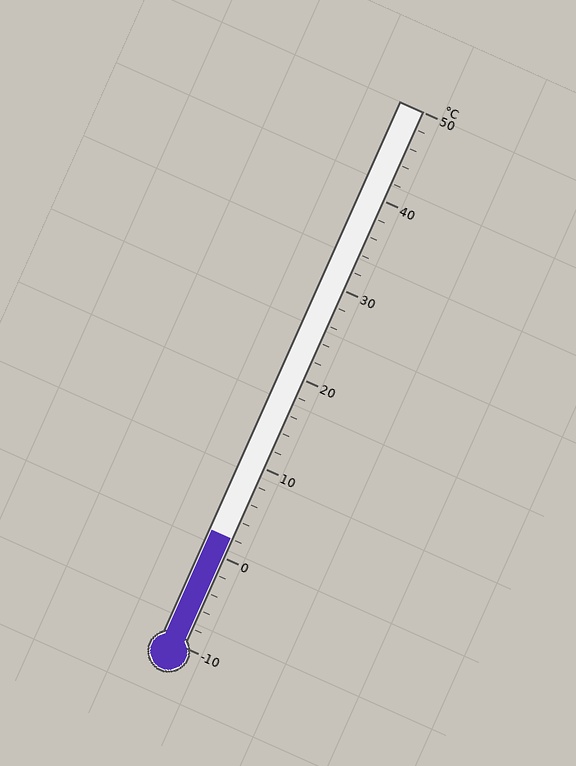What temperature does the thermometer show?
The thermometer shows approximately 2°C.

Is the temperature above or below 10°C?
The temperature is below 10°C.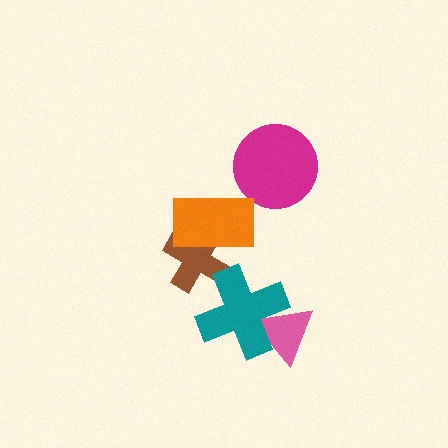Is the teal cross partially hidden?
No, no other shape covers it.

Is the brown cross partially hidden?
Yes, it is partially covered by another shape.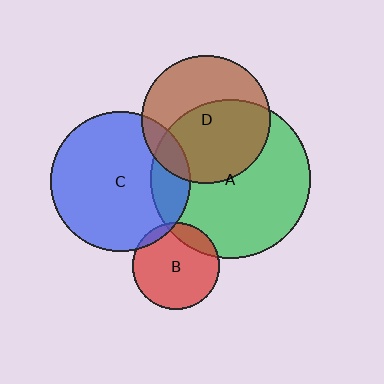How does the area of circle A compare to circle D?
Approximately 1.5 times.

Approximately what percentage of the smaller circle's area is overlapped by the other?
Approximately 20%.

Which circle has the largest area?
Circle A (green).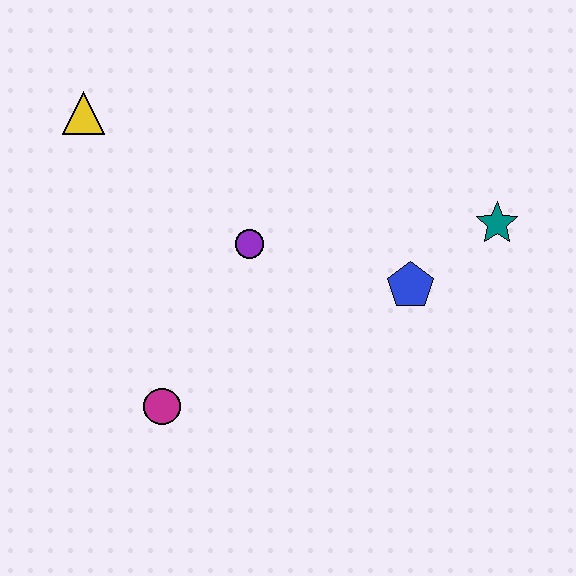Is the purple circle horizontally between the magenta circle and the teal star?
Yes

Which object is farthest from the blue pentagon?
The yellow triangle is farthest from the blue pentagon.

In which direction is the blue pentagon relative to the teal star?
The blue pentagon is to the left of the teal star.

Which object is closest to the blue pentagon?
The teal star is closest to the blue pentagon.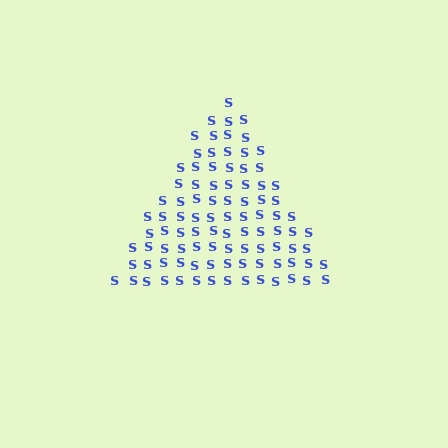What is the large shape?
The large shape is a triangle.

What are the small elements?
The small elements are letter S's.